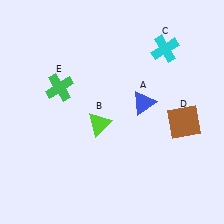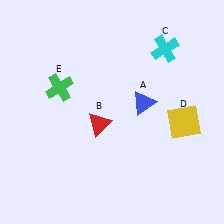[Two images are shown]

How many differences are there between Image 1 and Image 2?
There are 2 differences between the two images.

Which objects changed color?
B changed from lime to red. D changed from brown to yellow.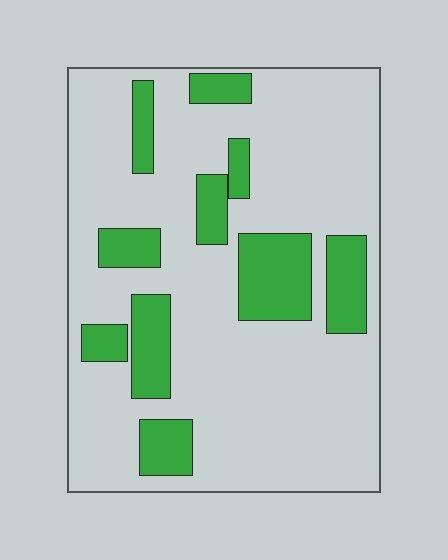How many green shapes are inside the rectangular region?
10.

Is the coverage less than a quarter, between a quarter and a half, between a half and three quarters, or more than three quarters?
Less than a quarter.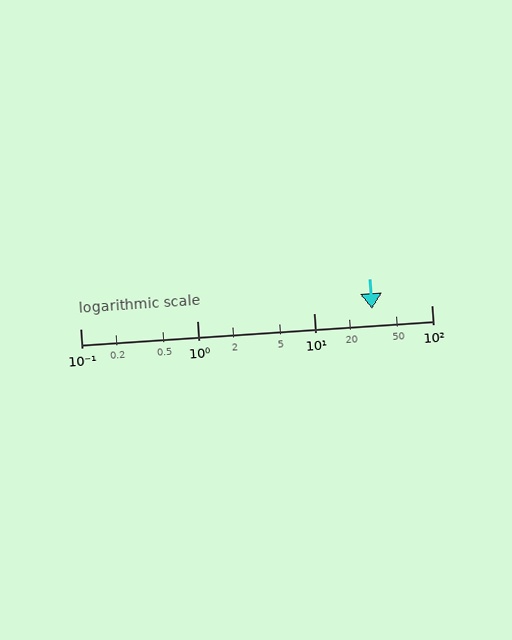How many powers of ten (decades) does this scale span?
The scale spans 3 decades, from 0.1 to 100.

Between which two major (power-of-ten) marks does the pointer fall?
The pointer is between 10 and 100.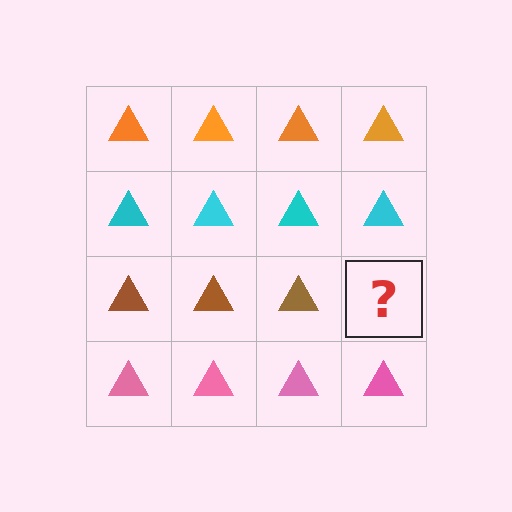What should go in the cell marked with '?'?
The missing cell should contain a brown triangle.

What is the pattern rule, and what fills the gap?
The rule is that each row has a consistent color. The gap should be filled with a brown triangle.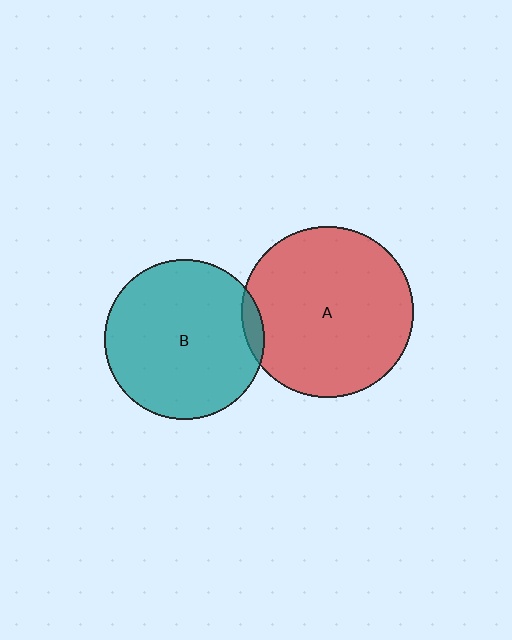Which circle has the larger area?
Circle A (red).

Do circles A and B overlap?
Yes.